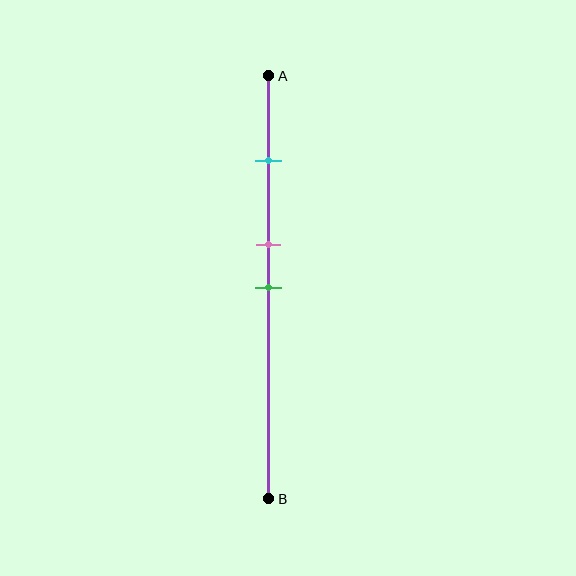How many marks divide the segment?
There are 3 marks dividing the segment.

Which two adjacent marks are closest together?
The pink and green marks are the closest adjacent pair.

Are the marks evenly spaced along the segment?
No, the marks are not evenly spaced.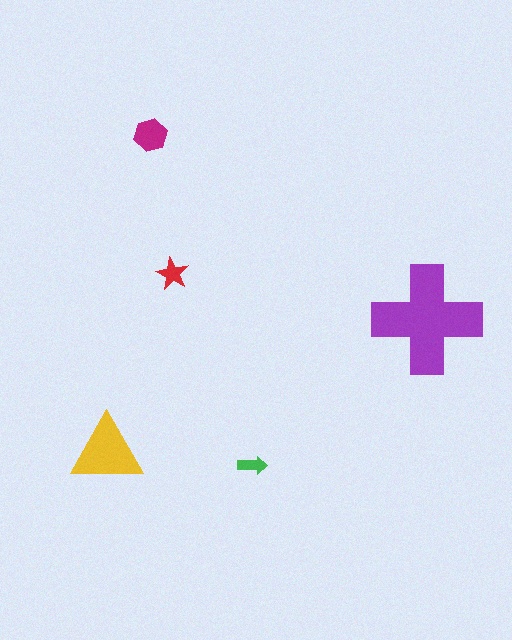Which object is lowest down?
The green arrow is bottommost.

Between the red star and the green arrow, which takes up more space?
The red star.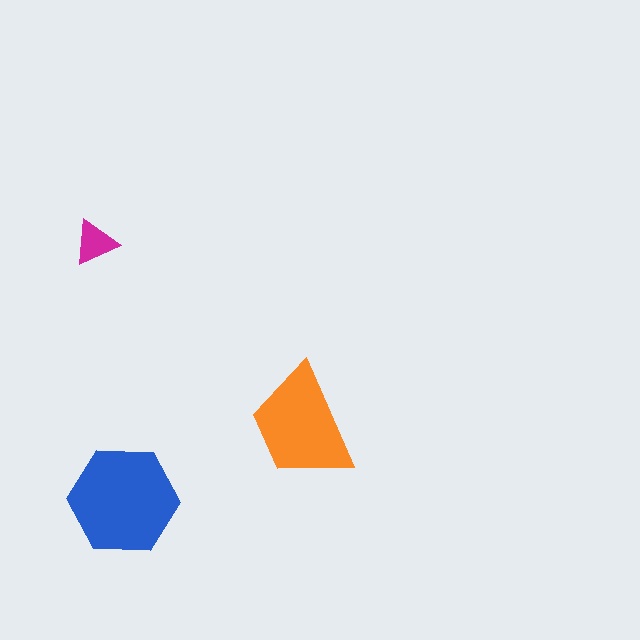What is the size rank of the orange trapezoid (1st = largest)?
2nd.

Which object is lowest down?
The blue hexagon is bottommost.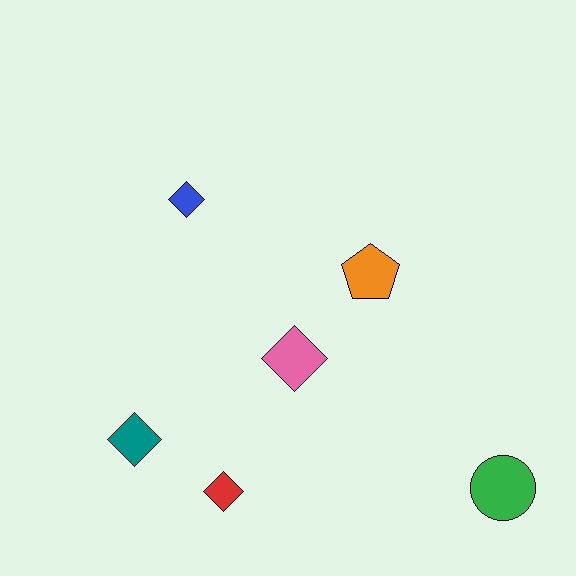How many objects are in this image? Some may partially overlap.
There are 6 objects.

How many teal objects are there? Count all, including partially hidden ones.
There is 1 teal object.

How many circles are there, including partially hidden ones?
There is 1 circle.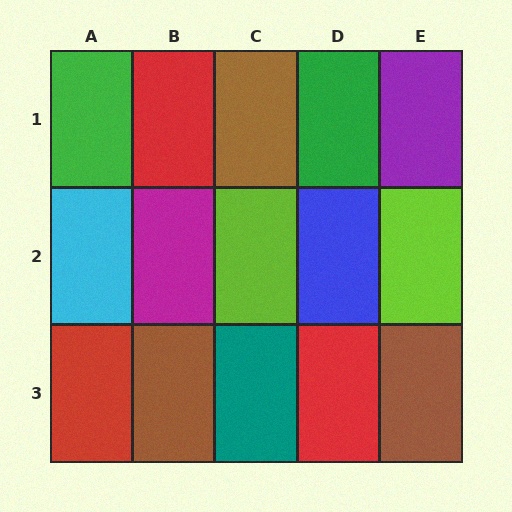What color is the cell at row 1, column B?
Red.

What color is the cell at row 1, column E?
Purple.